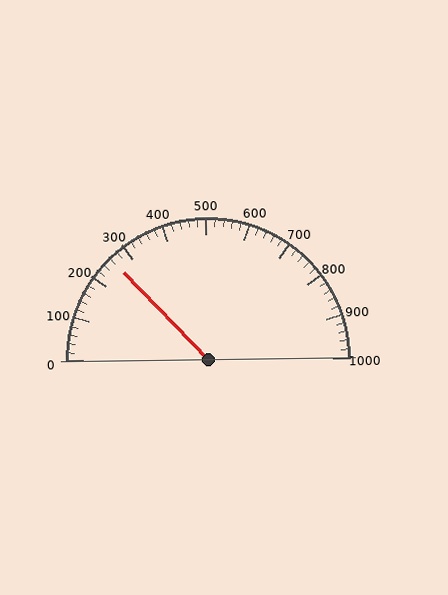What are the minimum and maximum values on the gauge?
The gauge ranges from 0 to 1000.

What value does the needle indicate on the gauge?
The needle indicates approximately 260.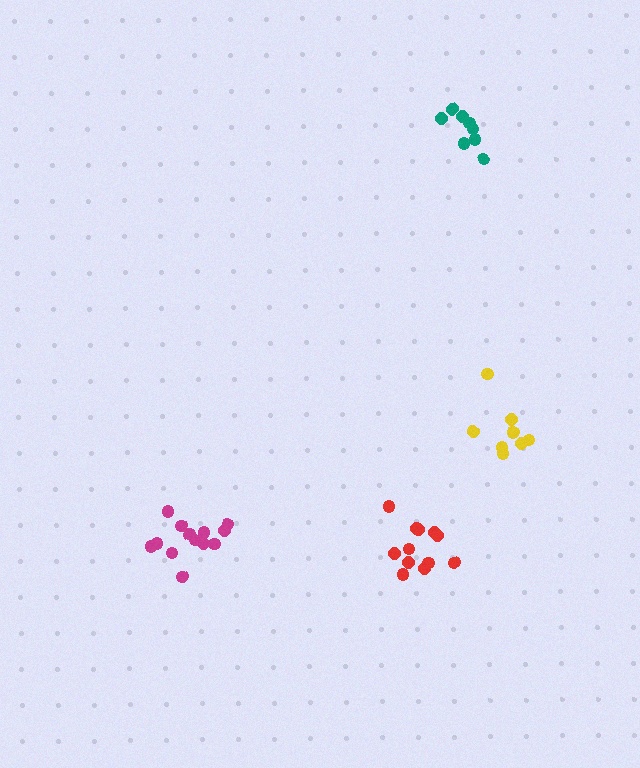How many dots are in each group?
Group 1: 12 dots, Group 2: 13 dots, Group 3: 8 dots, Group 4: 9 dots (42 total).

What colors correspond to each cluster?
The clusters are colored: red, magenta, teal, yellow.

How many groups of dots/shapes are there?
There are 4 groups.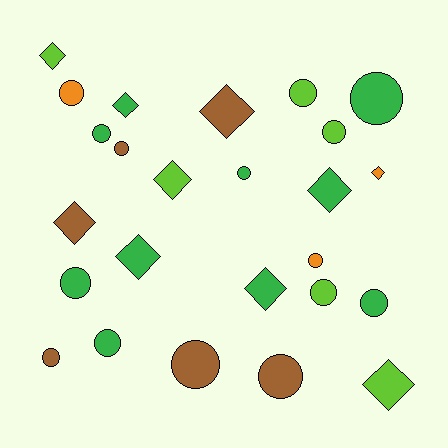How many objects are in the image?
There are 25 objects.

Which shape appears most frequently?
Circle, with 15 objects.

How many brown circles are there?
There are 4 brown circles.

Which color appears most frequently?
Green, with 10 objects.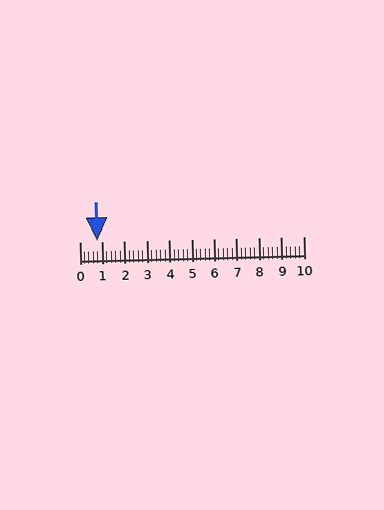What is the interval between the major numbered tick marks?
The major tick marks are spaced 1 units apart.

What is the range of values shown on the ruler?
The ruler shows values from 0 to 10.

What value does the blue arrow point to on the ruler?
The blue arrow points to approximately 0.8.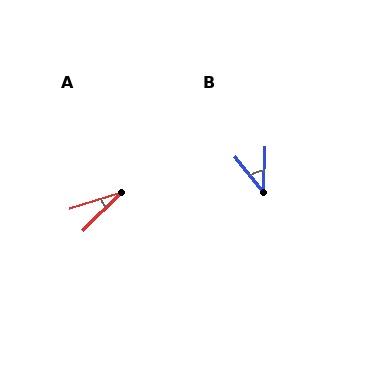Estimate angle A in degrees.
Approximately 28 degrees.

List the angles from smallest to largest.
A (28°), B (40°).